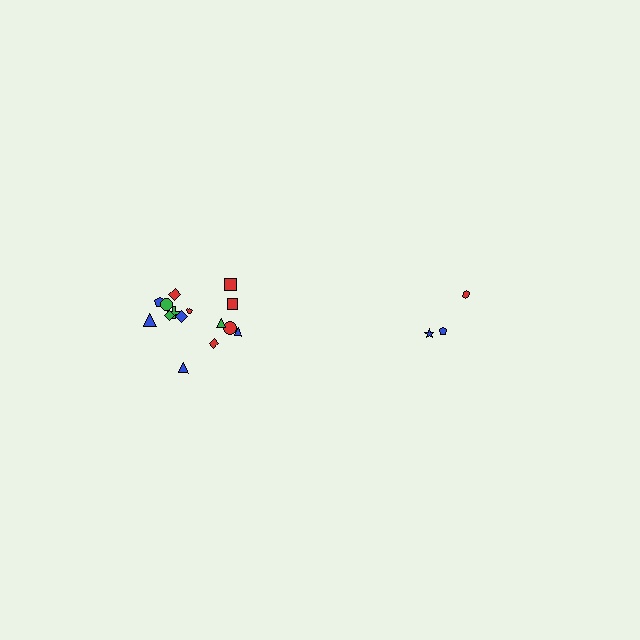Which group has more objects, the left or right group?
The left group.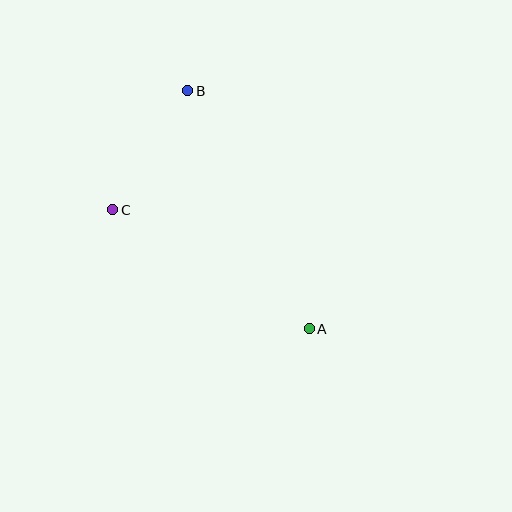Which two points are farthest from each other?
Points A and B are farthest from each other.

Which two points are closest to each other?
Points B and C are closest to each other.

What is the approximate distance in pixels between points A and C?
The distance between A and C is approximately 230 pixels.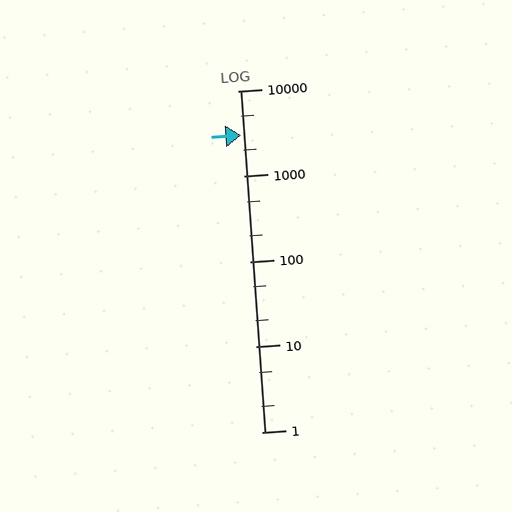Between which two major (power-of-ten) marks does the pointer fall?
The pointer is between 1000 and 10000.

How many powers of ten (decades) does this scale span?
The scale spans 4 decades, from 1 to 10000.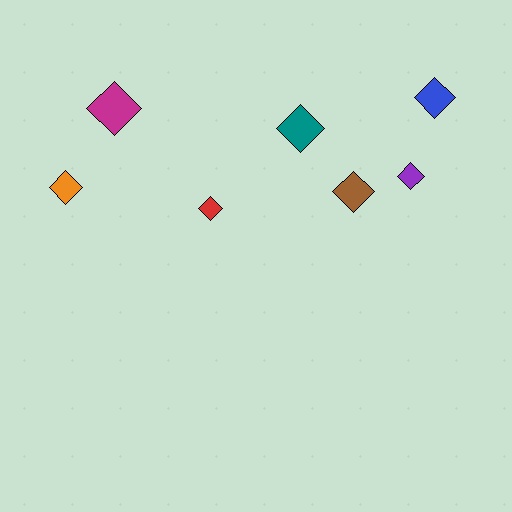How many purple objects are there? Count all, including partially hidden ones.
There is 1 purple object.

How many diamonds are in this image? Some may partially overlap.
There are 7 diamonds.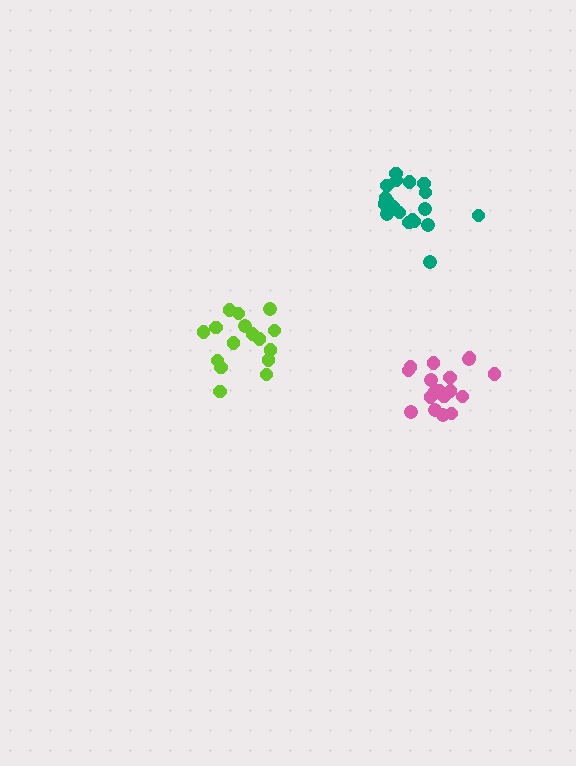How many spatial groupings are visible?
There are 3 spatial groupings.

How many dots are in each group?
Group 1: 20 dots, Group 2: 16 dots, Group 3: 19 dots (55 total).